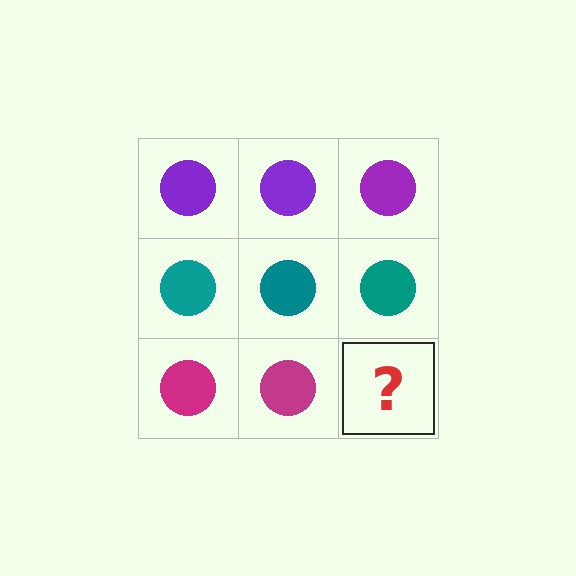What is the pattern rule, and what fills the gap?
The rule is that each row has a consistent color. The gap should be filled with a magenta circle.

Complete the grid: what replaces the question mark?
The question mark should be replaced with a magenta circle.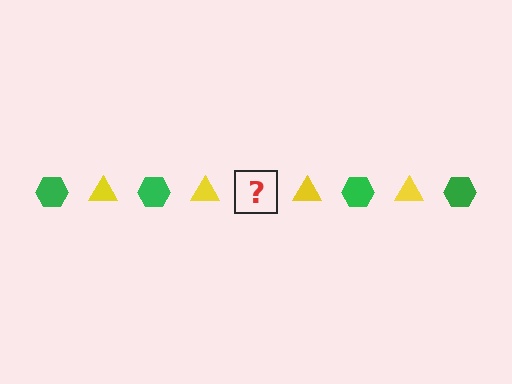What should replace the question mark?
The question mark should be replaced with a green hexagon.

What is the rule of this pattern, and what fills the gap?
The rule is that the pattern alternates between green hexagon and yellow triangle. The gap should be filled with a green hexagon.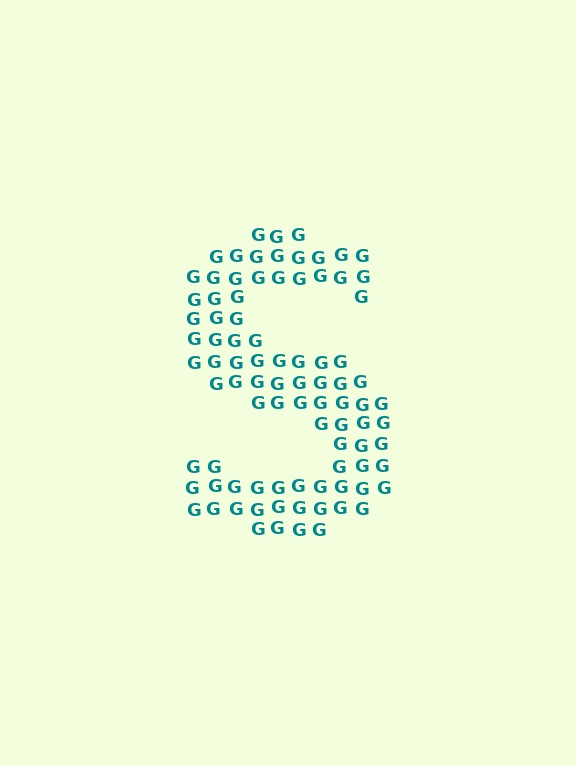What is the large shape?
The large shape is the letter S.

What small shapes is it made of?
It is made of small letter G's.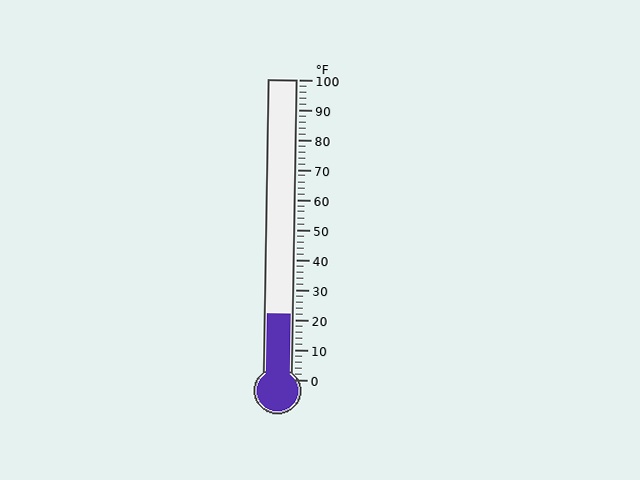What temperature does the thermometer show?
The thermometer shows approximately 22°F.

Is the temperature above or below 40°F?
The temperature is below 40°F.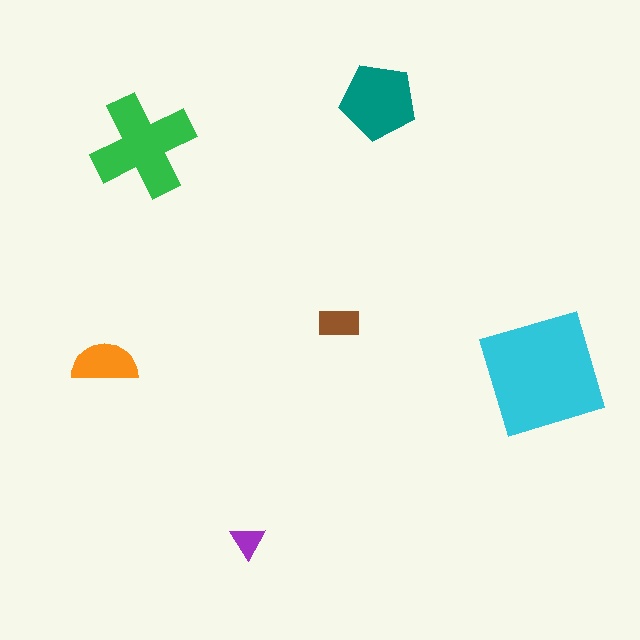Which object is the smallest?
The purple triangle.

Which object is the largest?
The cyan square.